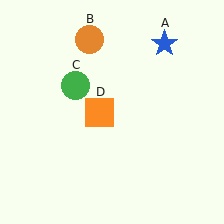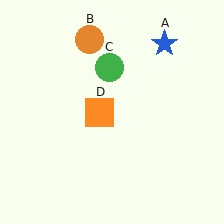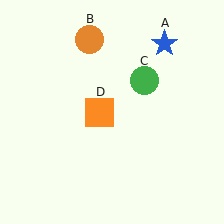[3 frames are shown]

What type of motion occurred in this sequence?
The green circle (object C) rotated clockwise around the center of the scene.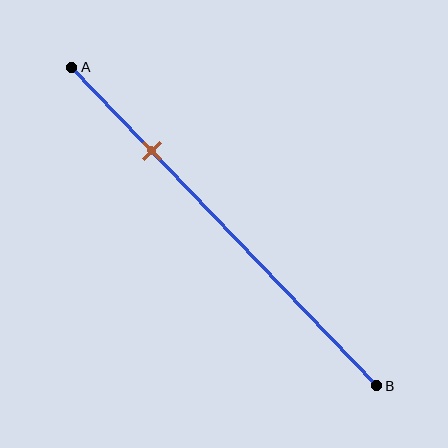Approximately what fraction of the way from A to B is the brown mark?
The brown mark is approximately 25% of the way from A to B.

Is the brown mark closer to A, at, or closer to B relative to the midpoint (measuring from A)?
The brown mark is closer to point A than the midpoint of segment AB.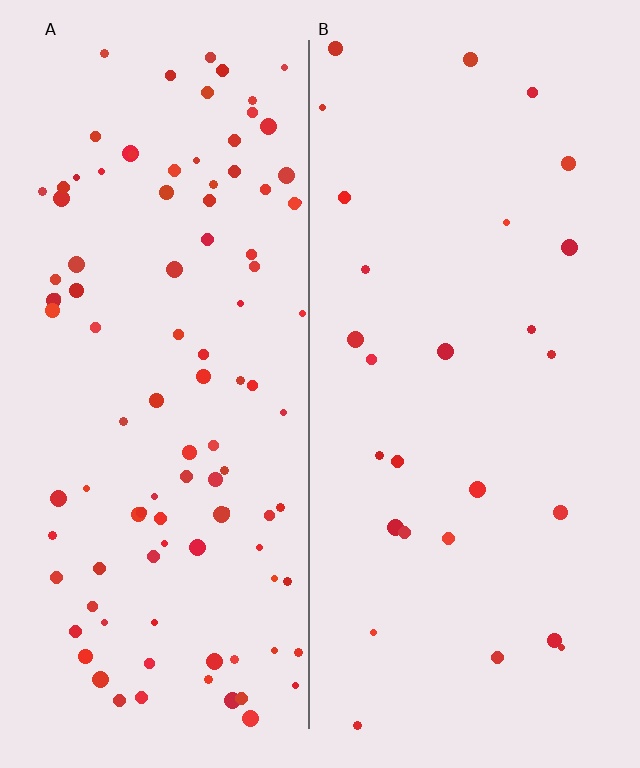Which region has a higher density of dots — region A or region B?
A (the left).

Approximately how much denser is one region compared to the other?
Approximately 3.8× — region A over region B.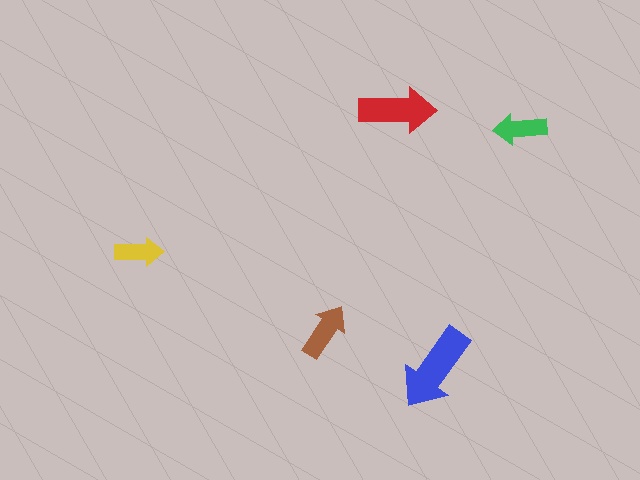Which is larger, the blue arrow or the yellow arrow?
The blue one.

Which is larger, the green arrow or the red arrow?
The red one.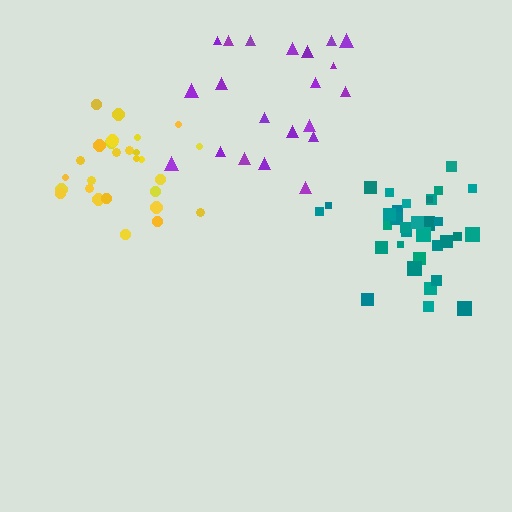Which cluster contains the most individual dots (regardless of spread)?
Teal (34).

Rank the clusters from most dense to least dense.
teal, yellow, purple.